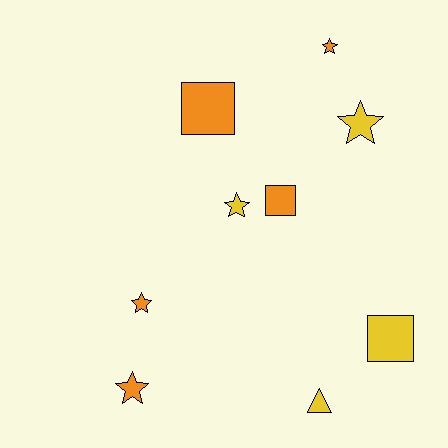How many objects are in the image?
There are 9 objects.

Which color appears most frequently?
Orange, with 5 objects.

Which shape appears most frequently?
Star, with 5 objects.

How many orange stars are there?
There are 3 orange stars.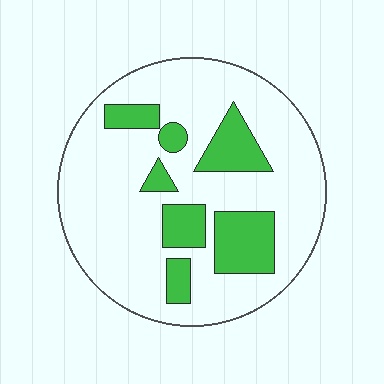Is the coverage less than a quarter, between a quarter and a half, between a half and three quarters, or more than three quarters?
Less than a quarter.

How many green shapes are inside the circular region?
7.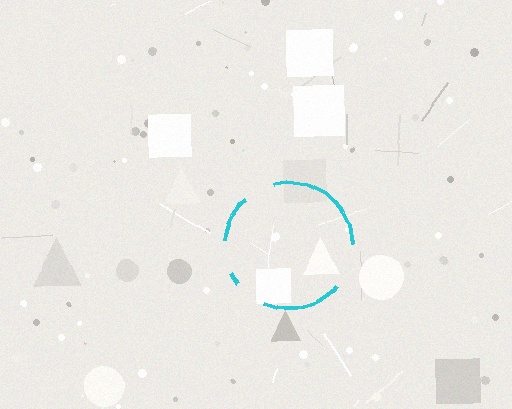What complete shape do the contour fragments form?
The contour fragments form a circle.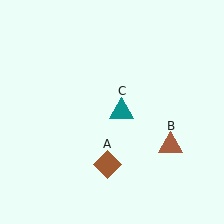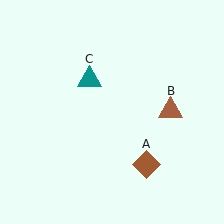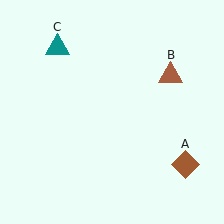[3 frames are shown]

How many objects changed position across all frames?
3 objects changed position: brown diamond (object A), brown triangle (object B), teal triangle (object C).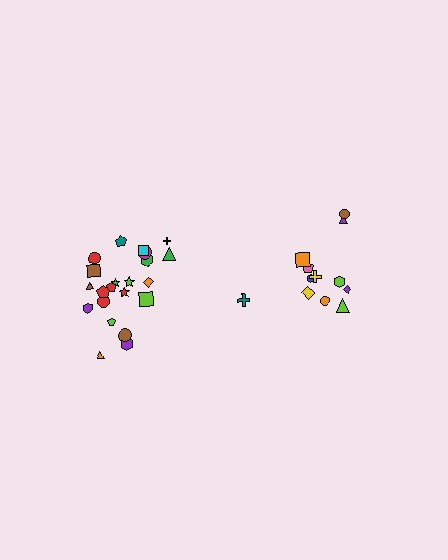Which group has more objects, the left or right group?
The left group.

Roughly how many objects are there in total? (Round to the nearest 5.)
Roughly 35 objects in total.